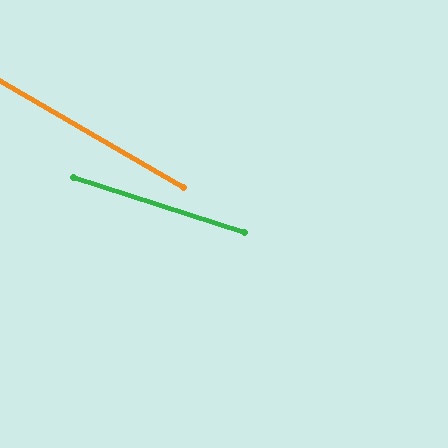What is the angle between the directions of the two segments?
Approximately 12 degrees.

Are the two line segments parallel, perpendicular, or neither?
Neither parallel nor perpendicular — they differ by about 12°.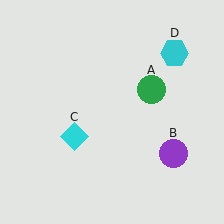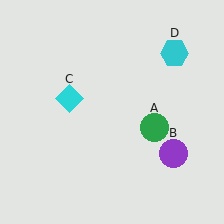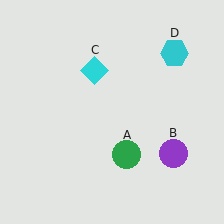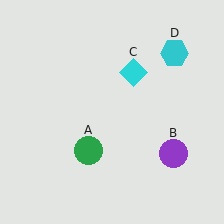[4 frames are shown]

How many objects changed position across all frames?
2 objects changed position: green circle (object A), cyan diamond (object C).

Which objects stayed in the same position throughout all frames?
Purple circle (object B) and cyan hexagon (object D) remained stationary.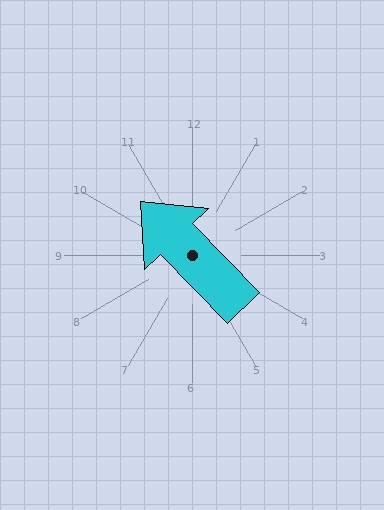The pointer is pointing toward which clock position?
Roughly 11 o'clock.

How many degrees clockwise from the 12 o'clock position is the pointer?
Approximately 316 degrees.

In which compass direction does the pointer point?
Northwest.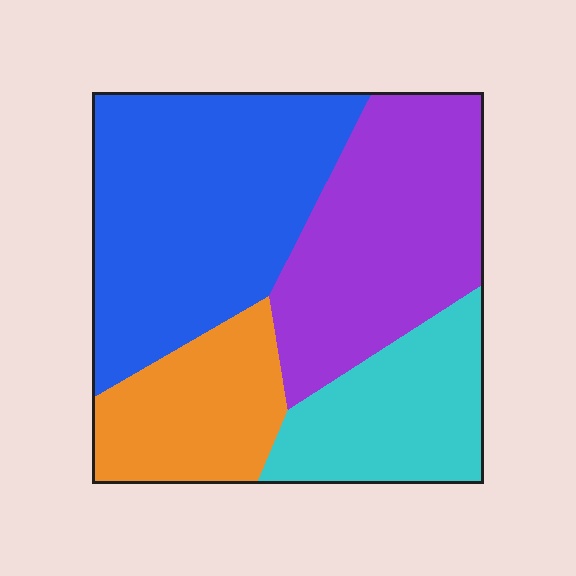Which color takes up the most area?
Blue, at roughly 35%.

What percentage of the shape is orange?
Orange takes up about one sixth (1/6) of the shape.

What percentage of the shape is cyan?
Cyan takes up less than a quarter of the shape.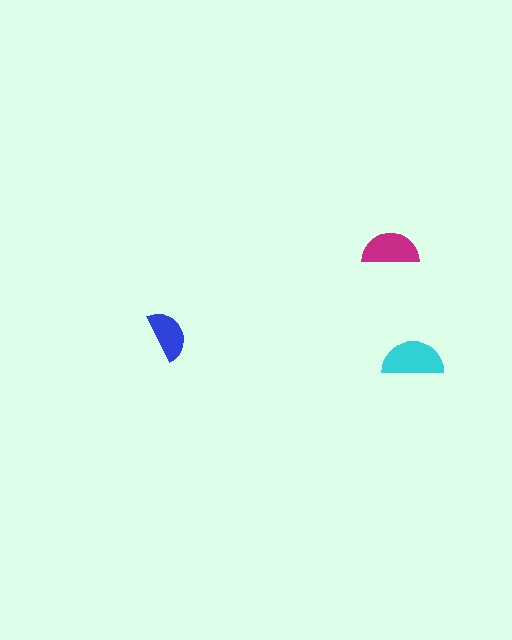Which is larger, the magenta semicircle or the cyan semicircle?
The cyan one.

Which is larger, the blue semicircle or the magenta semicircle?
The magenta one.